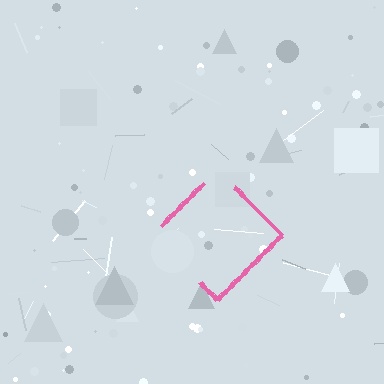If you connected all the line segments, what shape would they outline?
They would outline a diamond.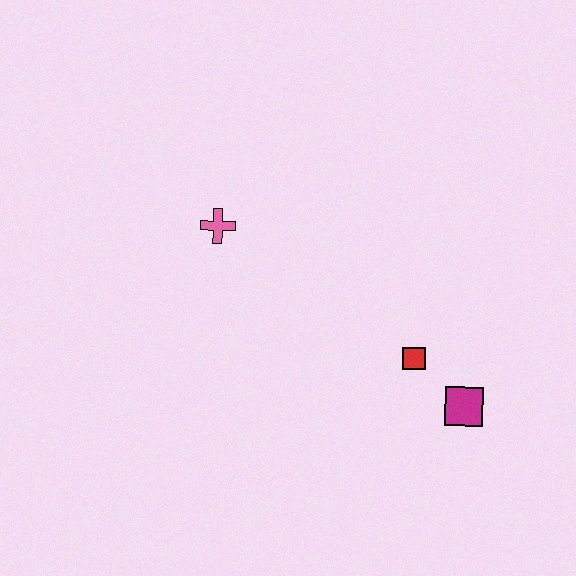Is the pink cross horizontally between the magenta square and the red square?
No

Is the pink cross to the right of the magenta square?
No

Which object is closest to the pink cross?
The red square is closest to the pink cross.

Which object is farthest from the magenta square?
The pink cross is farthest from the magenta square.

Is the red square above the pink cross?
No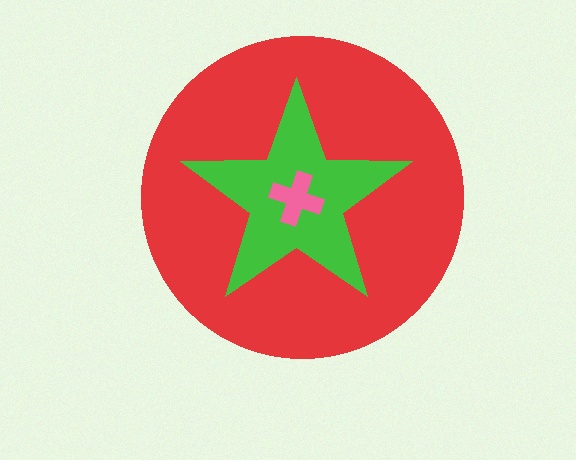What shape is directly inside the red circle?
The green star.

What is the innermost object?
The pink cross.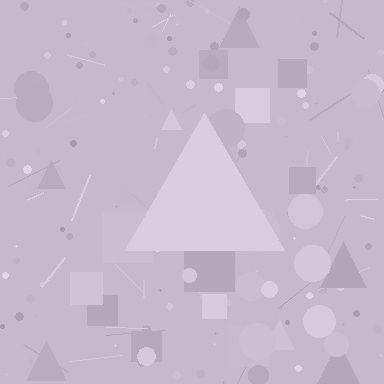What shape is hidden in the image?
A triangle is hidden in the image.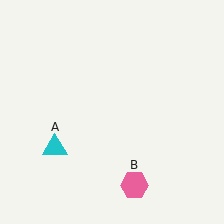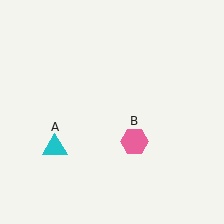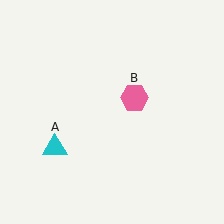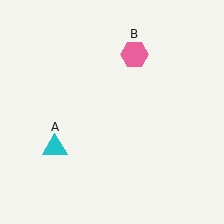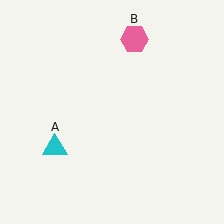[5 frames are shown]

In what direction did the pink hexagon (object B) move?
The pink hexagon (object B) moved up.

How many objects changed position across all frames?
1 object changed position: pink hexagon (object B).